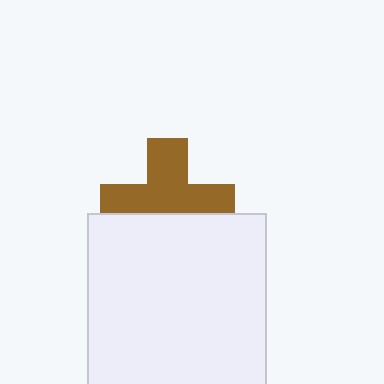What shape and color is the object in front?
The object in front is a white rectangle.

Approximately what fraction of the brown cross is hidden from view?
Roughly 38% of the brown cross is hidden behind the white rectangle.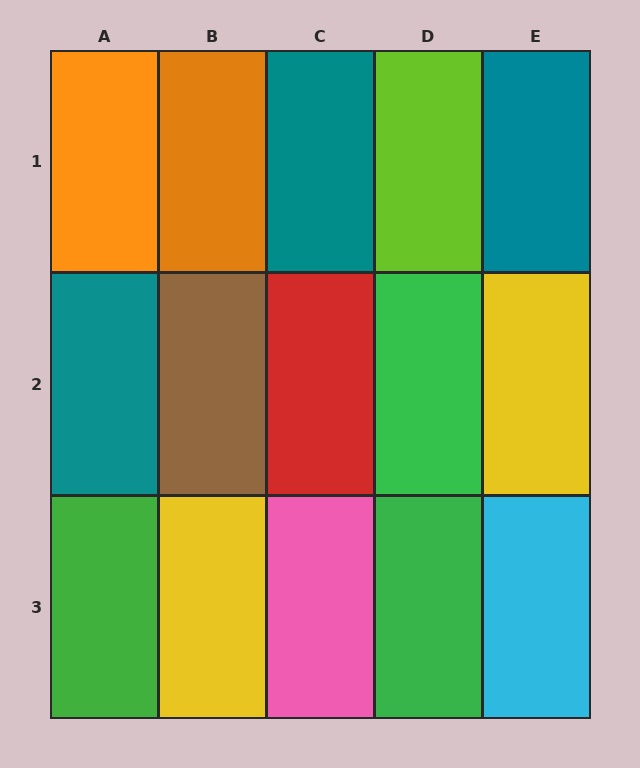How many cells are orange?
2 cells are orange.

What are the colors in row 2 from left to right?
Teal, brown, red, green, yellow.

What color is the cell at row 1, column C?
Teal.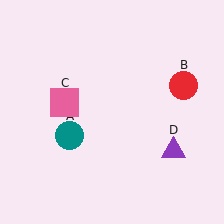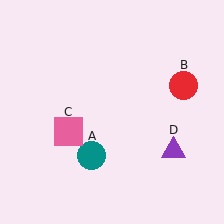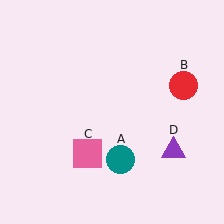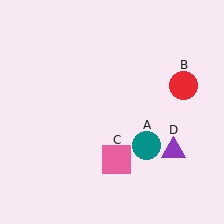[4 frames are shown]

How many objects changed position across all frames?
2 objects changed position: teal circle (object A), pink square (object C).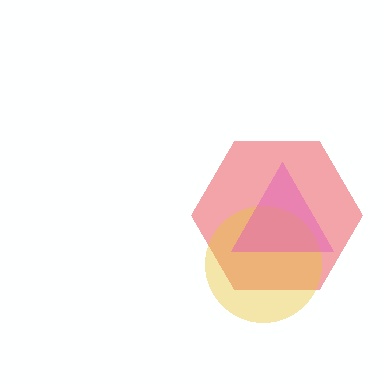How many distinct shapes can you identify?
There are 3 distinct shapes: a red hexagon, a yellow circle, a pink triangle.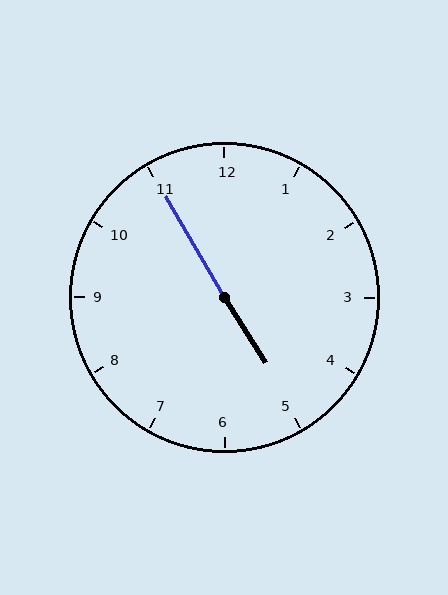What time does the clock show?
4:55.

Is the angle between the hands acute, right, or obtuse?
It is obtuse.